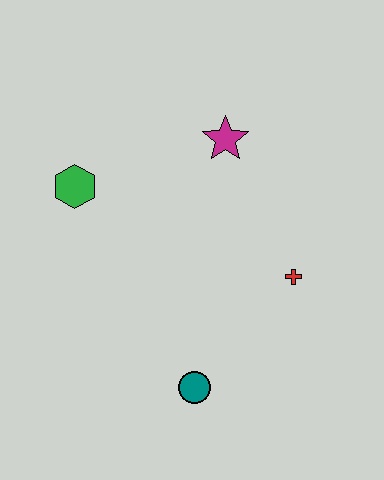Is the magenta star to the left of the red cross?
Yes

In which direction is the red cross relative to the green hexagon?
The red cross is to the right of the green hexagon.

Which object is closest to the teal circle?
The red cross is closest to the teal circle.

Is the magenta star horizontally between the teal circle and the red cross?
Yes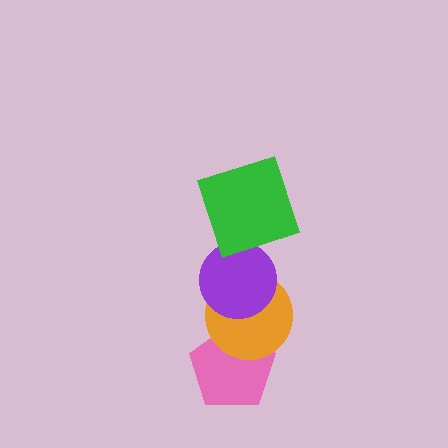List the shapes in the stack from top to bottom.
From top to bottom: the green square, the purple circle, the orange circle, the pink pentagon.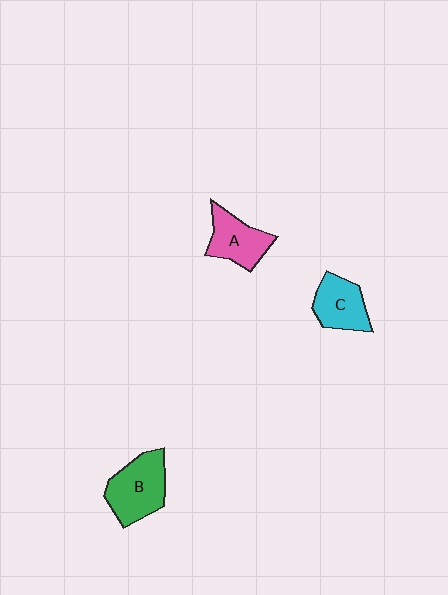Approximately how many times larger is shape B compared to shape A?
Approximately 1.3 times.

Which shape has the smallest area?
Shape C (cyan).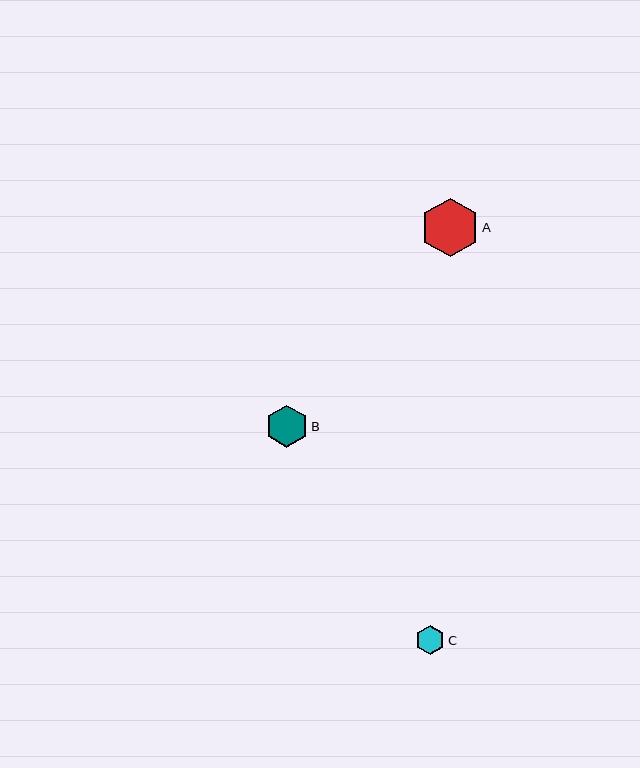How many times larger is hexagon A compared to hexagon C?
Hexagon A is approximately 2.0 times the size of hexagon C.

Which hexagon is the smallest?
Hexagon C is the smallest with a size of approximately 29 pixels.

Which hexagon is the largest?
Hexagon A is the largest with a size of approximately 59 pixels.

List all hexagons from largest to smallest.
From largest to smallest: A, B, C.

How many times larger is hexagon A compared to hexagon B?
Hexagon A is approximately 1.4 times the size of hexagon B.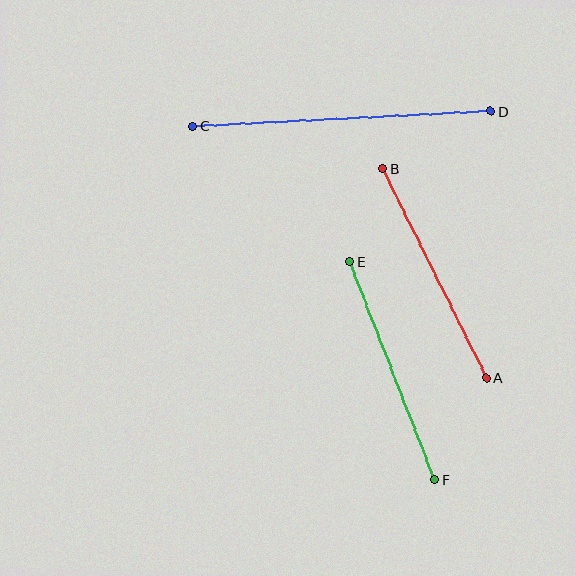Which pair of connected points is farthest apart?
Points C and D are farthest apart.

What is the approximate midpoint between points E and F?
The midpoint is at approximately (392, 371) pixels.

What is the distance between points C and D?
The distance is approximately 298 pixels.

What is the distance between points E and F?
The distance is approximately 234 pixels.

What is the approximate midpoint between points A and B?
The midpoint is at approximately (435, 273) pixels.